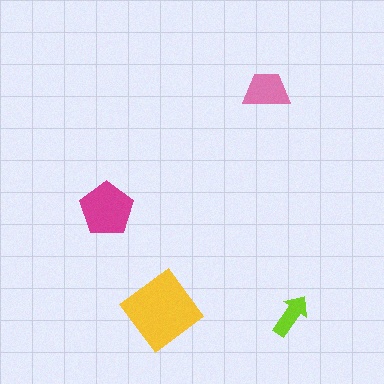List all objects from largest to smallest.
The yellow diamond, the magenta pentagon, the pink trapezoid, the lime arrow.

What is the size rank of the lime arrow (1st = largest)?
4th.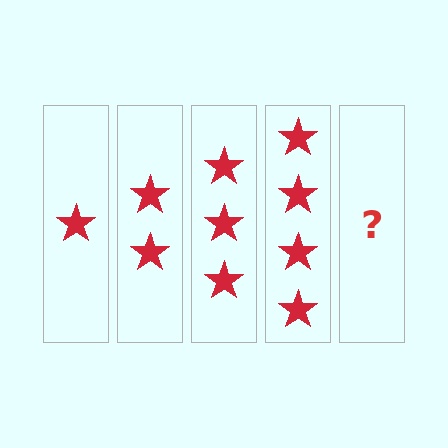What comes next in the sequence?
The next element should be 5 stars.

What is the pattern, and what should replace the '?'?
The pattern is that each step adds one more star. The '?' should be 5 stars.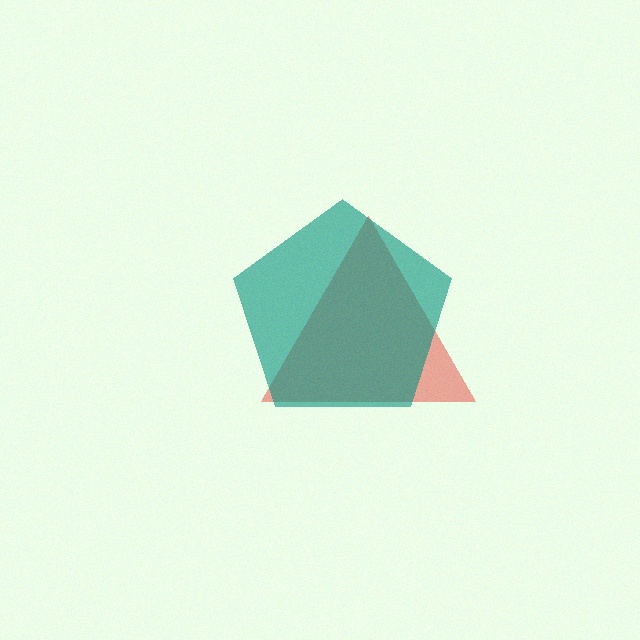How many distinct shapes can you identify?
There are 2 distinct shapes: a red triangle, a teal pentagon.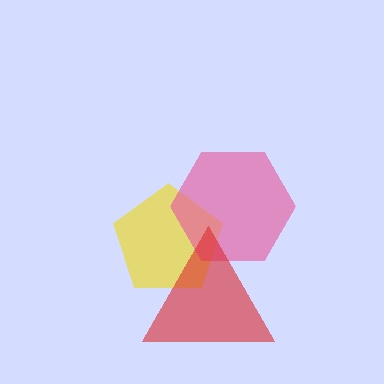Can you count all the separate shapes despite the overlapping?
Yes, there are 3 separate shapes.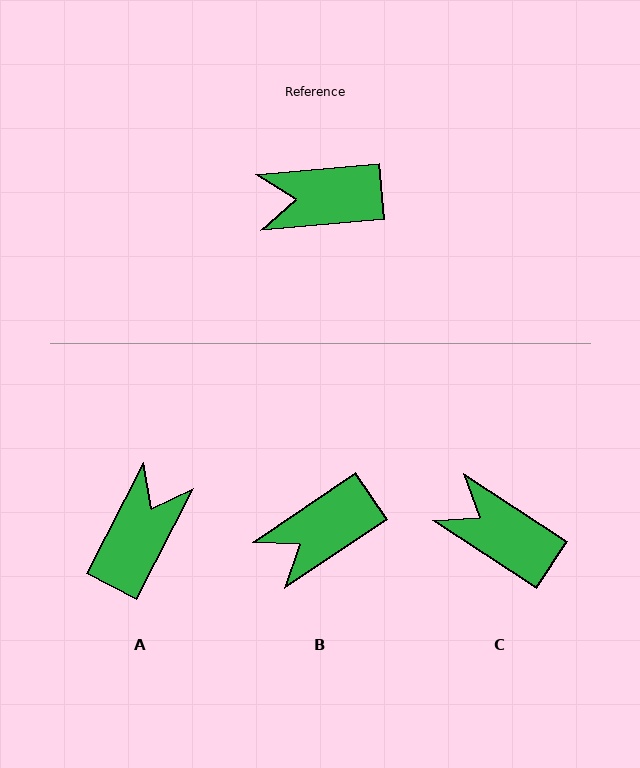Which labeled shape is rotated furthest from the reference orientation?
A, about 122 degrees away.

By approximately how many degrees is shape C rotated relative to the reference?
Approximately 38 degrees clockwise.